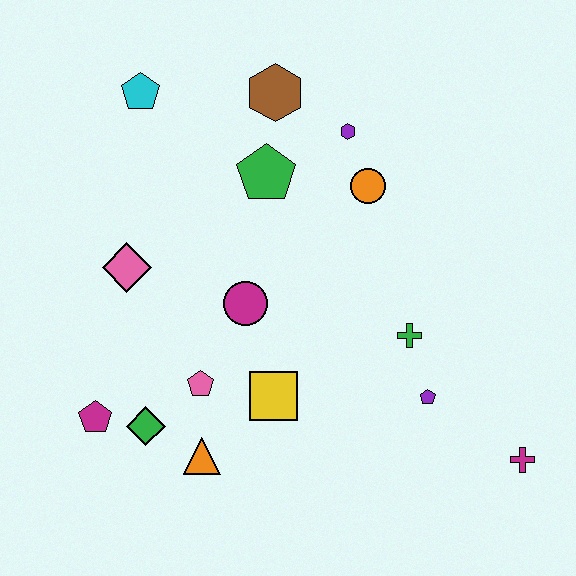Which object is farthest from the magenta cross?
The cyan pentagon is farthest from the magenta cross.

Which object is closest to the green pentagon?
The brown hexagon is closest to the green pentagon.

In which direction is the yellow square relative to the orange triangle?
The yellow square is to the right of the orange triangle.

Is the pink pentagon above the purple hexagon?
No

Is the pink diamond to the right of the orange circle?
No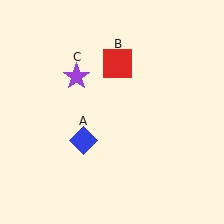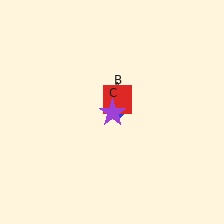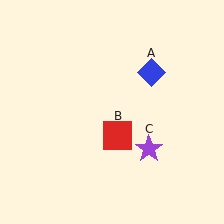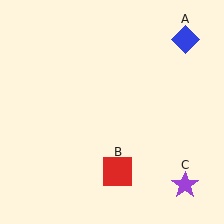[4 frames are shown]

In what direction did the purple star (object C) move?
The purple star (object C) moved down and to the right.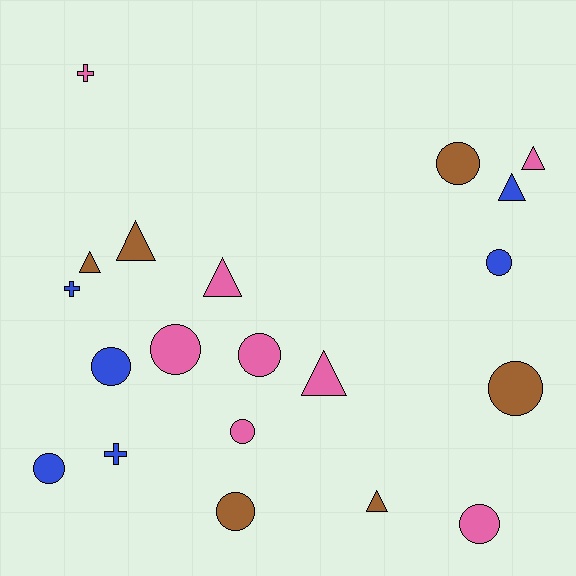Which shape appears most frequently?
Circle, with 10 objects.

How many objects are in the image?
There are 20 objects.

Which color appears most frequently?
Pink, with 8 objects.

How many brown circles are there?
There are 3 brown circles.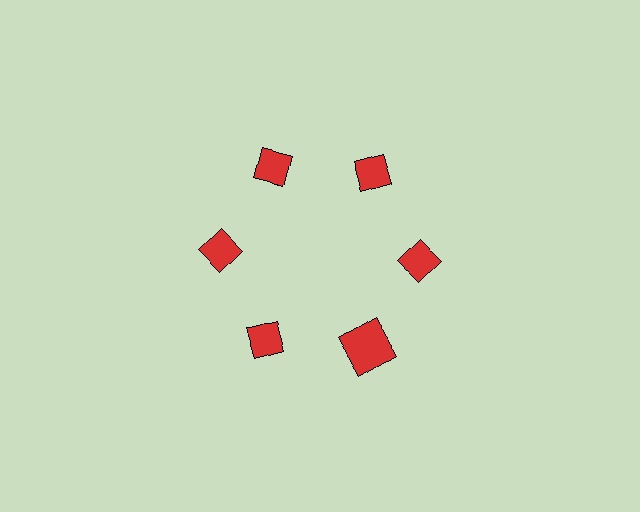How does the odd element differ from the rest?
It has a different shape: square instead of diamond.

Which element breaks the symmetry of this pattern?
The red square at roughly the 5 o'clock position breaks the symmetry. All other shapes are red diamonds.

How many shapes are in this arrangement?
There are 6 shapes arranged in a ring pattern.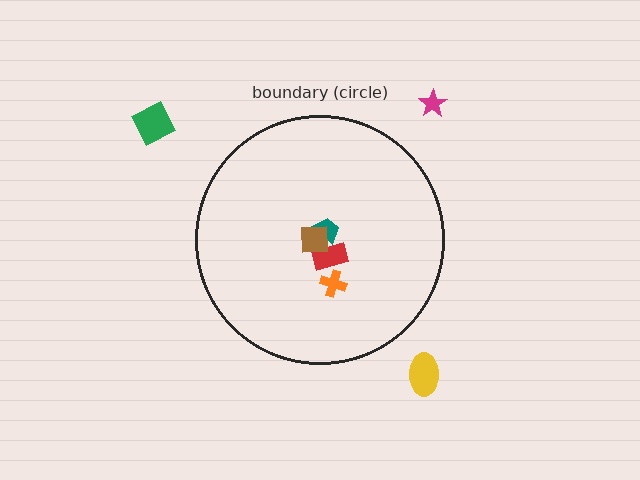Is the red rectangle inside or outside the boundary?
Inside.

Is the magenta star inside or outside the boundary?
Outside.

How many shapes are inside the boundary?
4 inside, 3 outside.